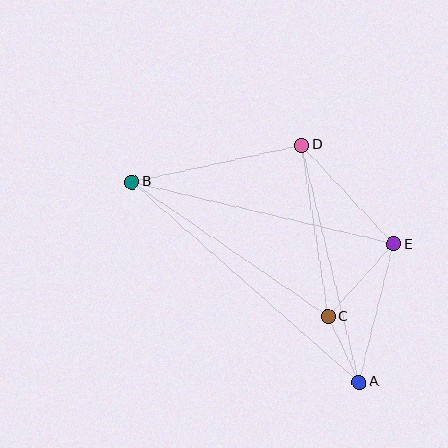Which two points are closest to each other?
Points A and C are closest to each other.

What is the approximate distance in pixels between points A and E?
The distance between A and E is approximately 142 pixels.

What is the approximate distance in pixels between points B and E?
The distance between B and E is approximately 269 pixels.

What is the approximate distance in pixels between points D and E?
The distance between D and E is approximately 135 pixels.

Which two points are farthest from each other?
Points A and B are farthest from each other.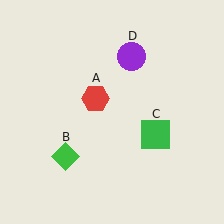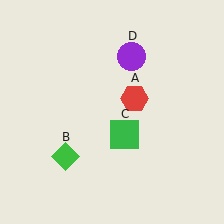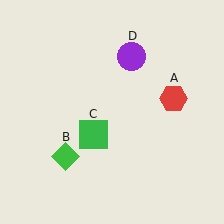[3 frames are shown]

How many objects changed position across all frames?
2 objects changed position: red hexagon (object A), green square (object C).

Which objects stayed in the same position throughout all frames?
Green diamond (object B) and purple circle (object D) remained stationary.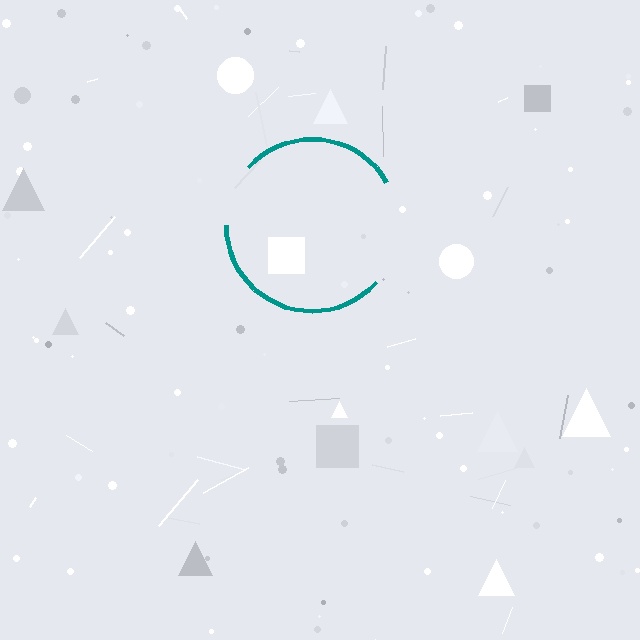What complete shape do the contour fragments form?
The contour fragments form a circle.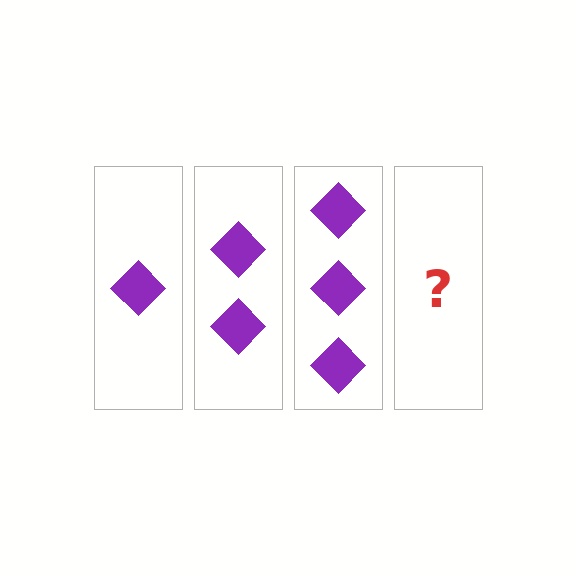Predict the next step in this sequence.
The next step is 4 diamonds.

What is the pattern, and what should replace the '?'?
The pattern is that each step adds one more diamond. The '?' should be 4 diamonds.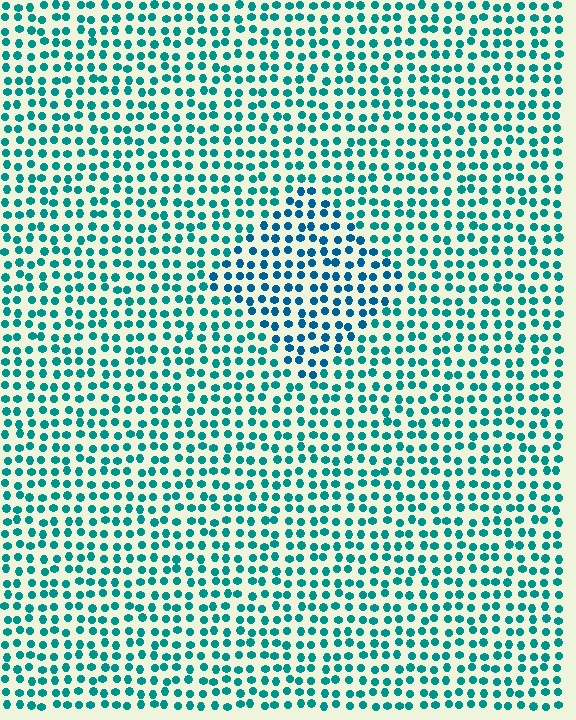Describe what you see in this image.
The image is filled with small teal elements in a uniform arrangement. A diamond-shaped region is visible where the elements are tinted to a slightly different hue, forming a subtle color boundary.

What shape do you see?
I see a diamond.